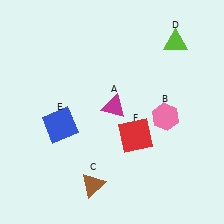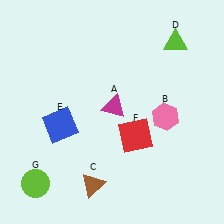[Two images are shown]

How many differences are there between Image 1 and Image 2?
There is 1 difference between the two images.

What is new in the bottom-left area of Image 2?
A lime circle (G) was added in the bottom-left area of Image 2.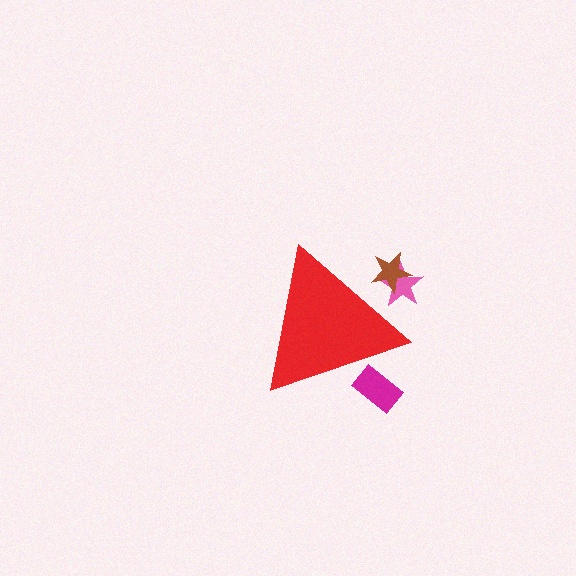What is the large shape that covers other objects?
A red triangle.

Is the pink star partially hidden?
Yes, the pink star is partially hidden behind the red triangle.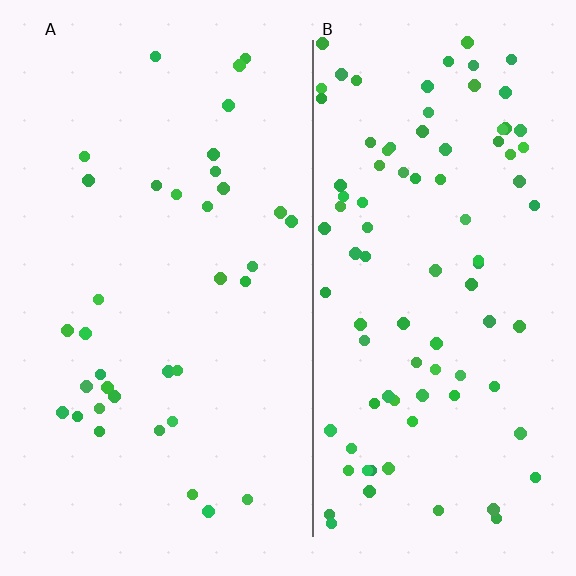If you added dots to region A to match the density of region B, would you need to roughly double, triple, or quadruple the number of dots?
Approximately triple.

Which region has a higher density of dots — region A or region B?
B (the right).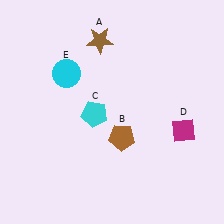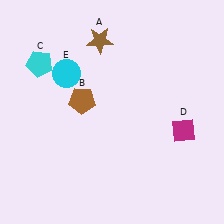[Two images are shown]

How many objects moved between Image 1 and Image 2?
2 objects moved between the two images.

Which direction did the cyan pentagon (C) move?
The cyan pentagon (C) moved left.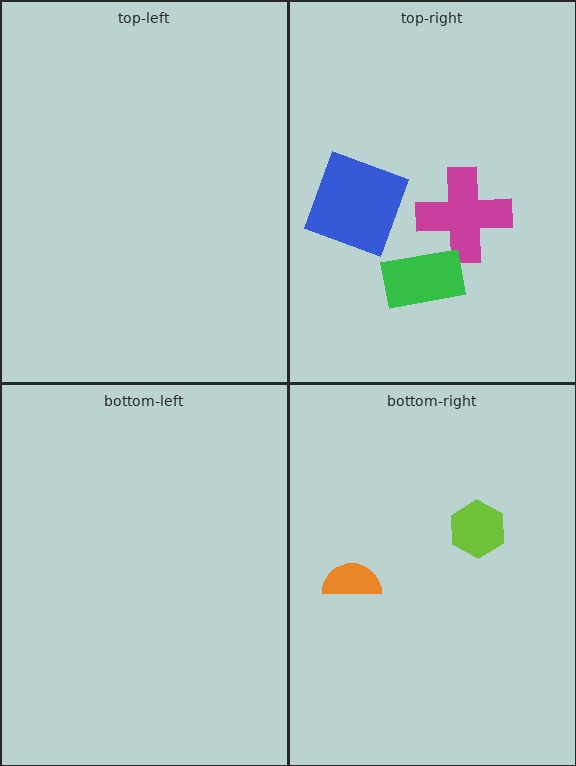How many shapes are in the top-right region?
3.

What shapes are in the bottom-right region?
The orange semicircle, the lime hexagon.